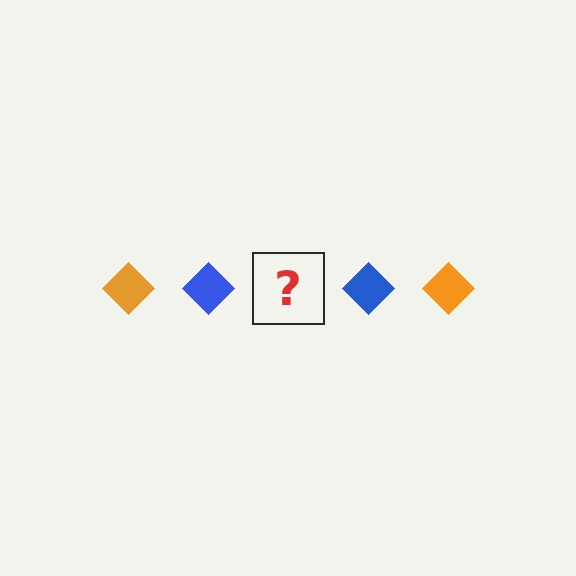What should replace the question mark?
The question mark should be replaced with an orange diamond.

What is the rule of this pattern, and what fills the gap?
The rule is that the pattern cycles through orange, blue diamonds. The gap should be filled with an orange diamond.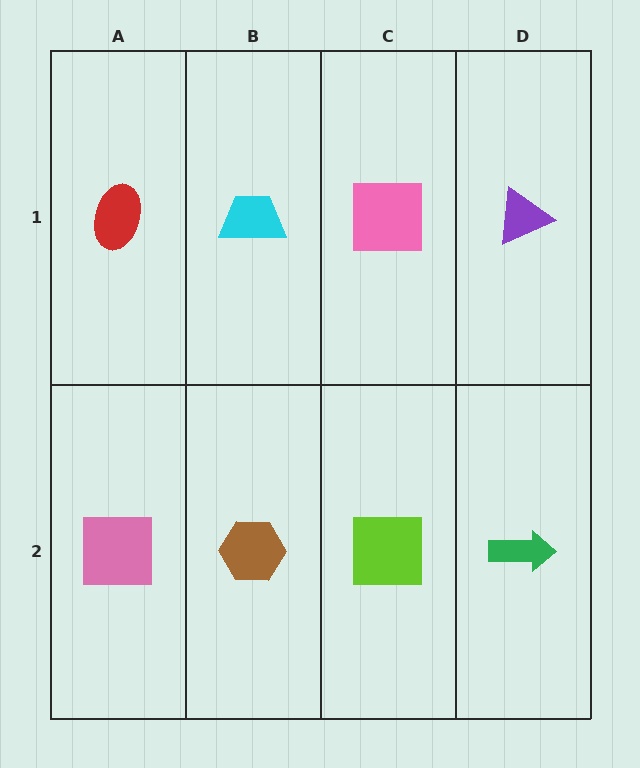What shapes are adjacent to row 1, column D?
A green arrow (row 2, column D), a pink square (row 1, column C).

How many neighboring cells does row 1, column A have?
2.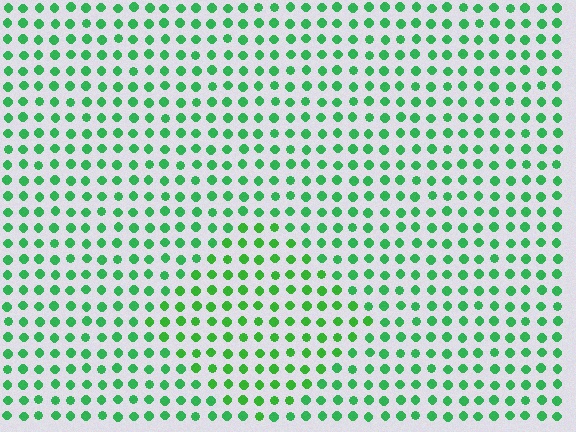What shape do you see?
I see a diamond.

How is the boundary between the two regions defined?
The boundary is defined purely by a slight shift in hue (about 18 degrees). Spacing, size, and orientation are identical on both sides.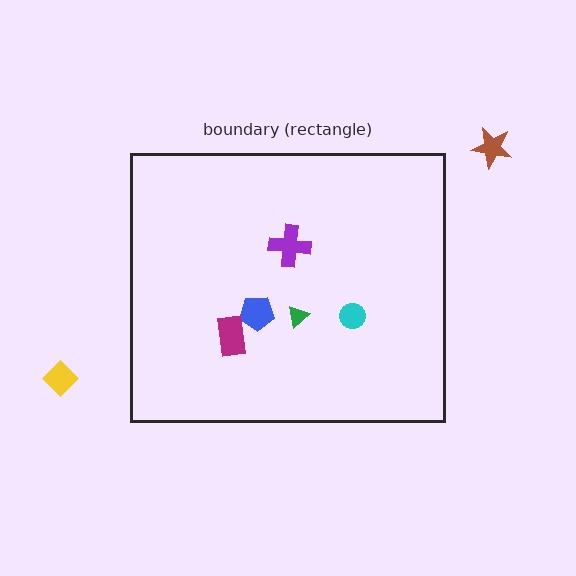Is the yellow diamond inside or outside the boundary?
Outside.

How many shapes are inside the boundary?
5 inside, 2 outside.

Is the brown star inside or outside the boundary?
Outside.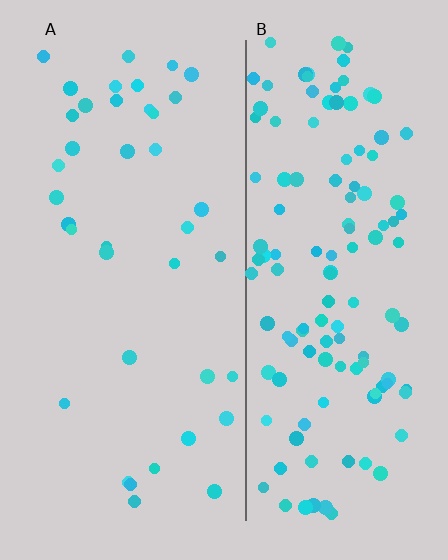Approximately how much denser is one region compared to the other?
Approximately 3.4× — region B over region A.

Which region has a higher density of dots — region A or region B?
B (the right).